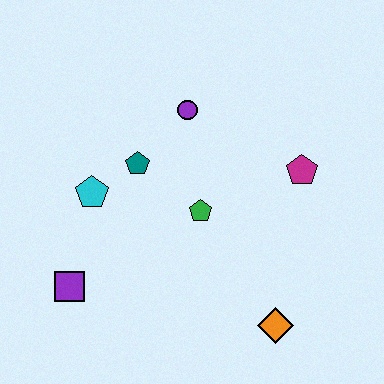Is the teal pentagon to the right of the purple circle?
No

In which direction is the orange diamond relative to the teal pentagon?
The orange diamond is below the teal pentagon.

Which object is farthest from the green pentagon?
The purple square is farthest from the green pentagon.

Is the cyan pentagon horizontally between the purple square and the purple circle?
Yes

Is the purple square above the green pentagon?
No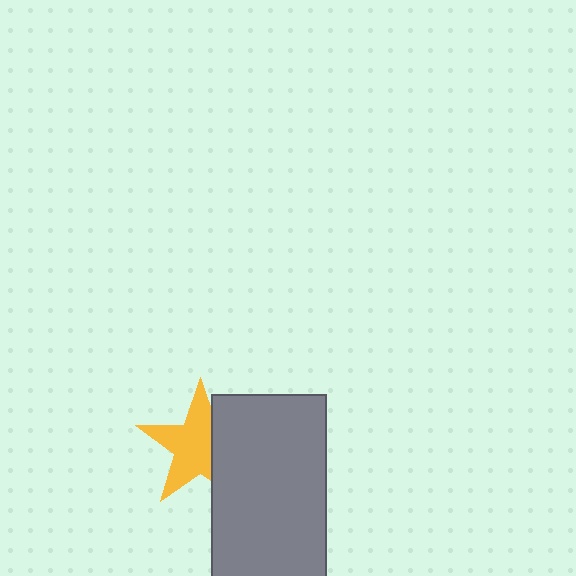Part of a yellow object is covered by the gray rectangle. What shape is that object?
It is a star.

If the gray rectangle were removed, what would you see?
You would see the complete yellow star.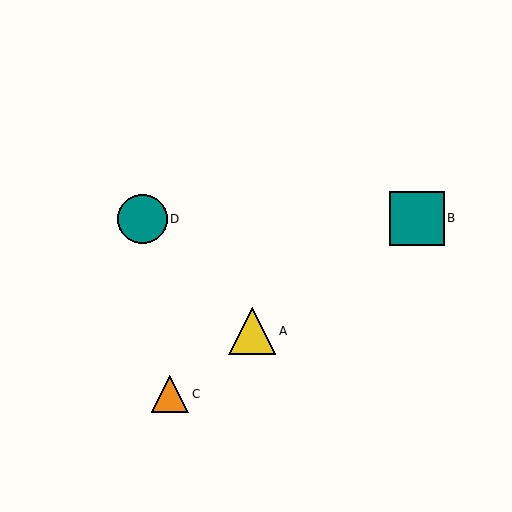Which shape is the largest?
The teal square (labeled B) is the largest.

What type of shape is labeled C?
Shape C is an orange triangle.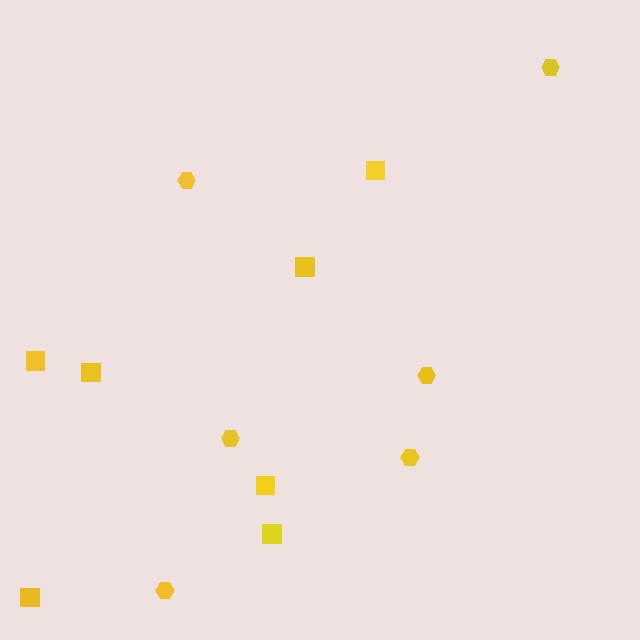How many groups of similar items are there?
There are 2 groups: one group of squares (7) and one group of hexagons (6).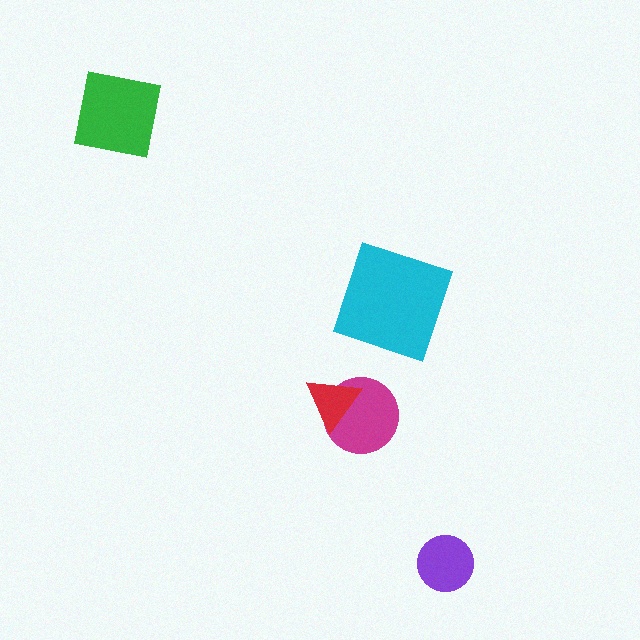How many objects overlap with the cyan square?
0 objects overlap with the cyan square.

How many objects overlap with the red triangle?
1 object overlaps with the red triangle.